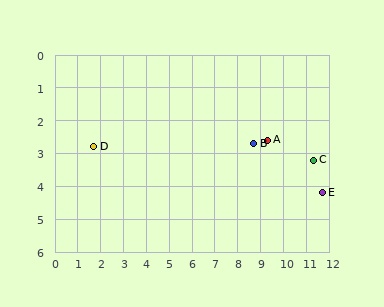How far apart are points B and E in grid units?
Points B and E are about 3.4 grid units apart.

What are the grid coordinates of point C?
Point C is at approximately (11.3, 3.2).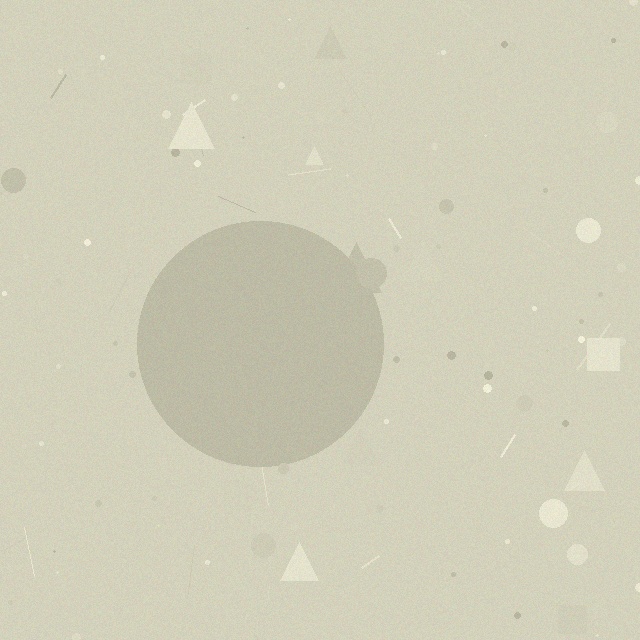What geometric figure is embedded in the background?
A circle is embedded in the background.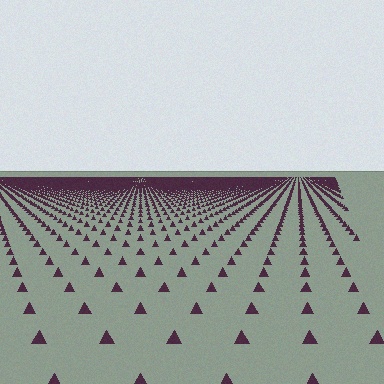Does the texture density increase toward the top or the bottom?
Density increases toward the top.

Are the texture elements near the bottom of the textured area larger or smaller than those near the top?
Larger. Near the bottom, elements are closer to the viewer and appear at a bigger on-screen size.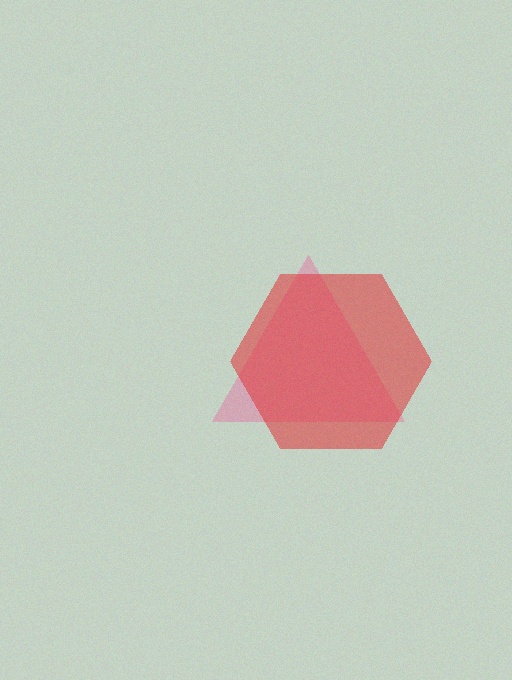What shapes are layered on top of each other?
The layered shapes are: a pink triangle, a red hexagon.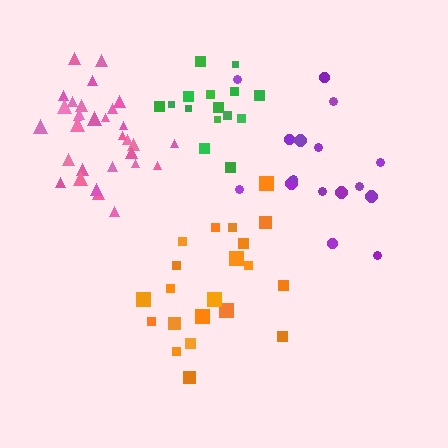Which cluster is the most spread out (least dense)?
Purple.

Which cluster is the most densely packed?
Pink.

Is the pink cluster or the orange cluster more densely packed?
Pink.